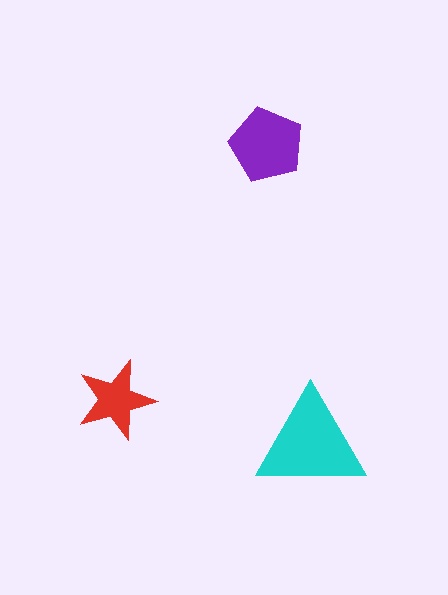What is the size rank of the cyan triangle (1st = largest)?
1st.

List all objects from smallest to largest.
The red star, the purple pentagon, the cyan triangle.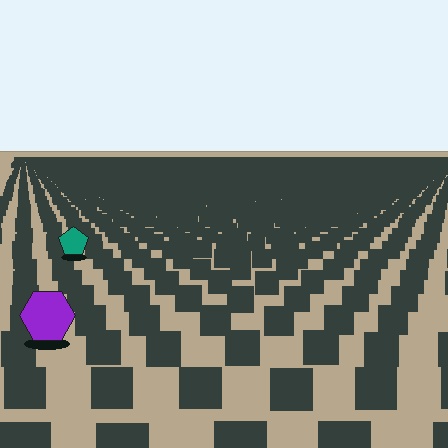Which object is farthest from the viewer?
The teal pentagon is farthest from the viewer. It appears smaller and the ground texture around it is denser.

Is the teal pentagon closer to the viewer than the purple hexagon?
No. The purple hexagon is closer — you can tell from the texture gradient: the ground texture is coarser near it.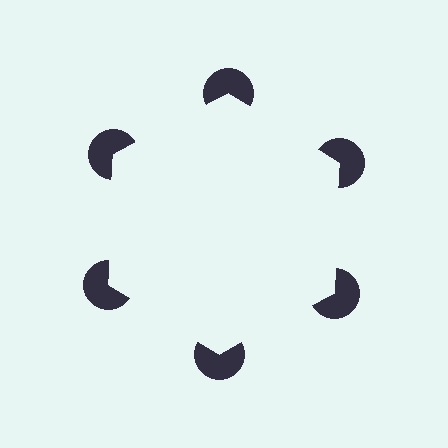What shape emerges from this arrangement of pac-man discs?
An illusory hexagon — its edges are inferred from the aligned wedge cuts in the pac-man discs, not physically drawn.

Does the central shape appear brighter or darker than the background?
It typically appears slightly brighter than the background, even though no actual brightness change is drawn.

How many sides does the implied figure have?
6 sides.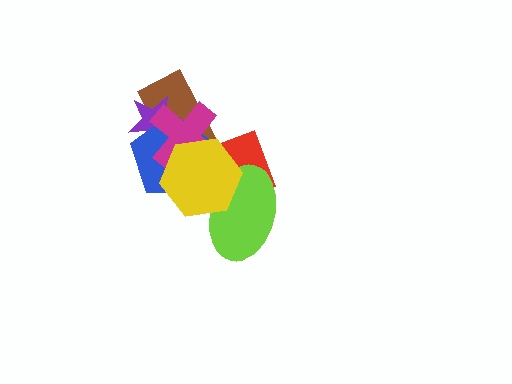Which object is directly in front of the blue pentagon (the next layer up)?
The red diamond is directly in front of the blue pentagon.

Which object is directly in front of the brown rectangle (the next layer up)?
The purple star is directly in front of the brown rectangle.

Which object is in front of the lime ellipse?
The yellow hexagon is in front of the lime ellipse.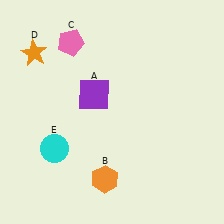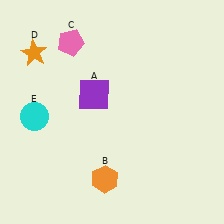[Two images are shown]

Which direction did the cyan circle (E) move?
The cyan circle (E) moved up.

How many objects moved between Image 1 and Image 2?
1 object moved between the two images.